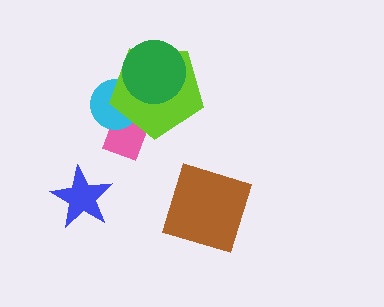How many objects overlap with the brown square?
0 objects overlap with the brown square.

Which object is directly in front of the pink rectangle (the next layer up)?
The cyan circle is directly in front of the pink rectangle.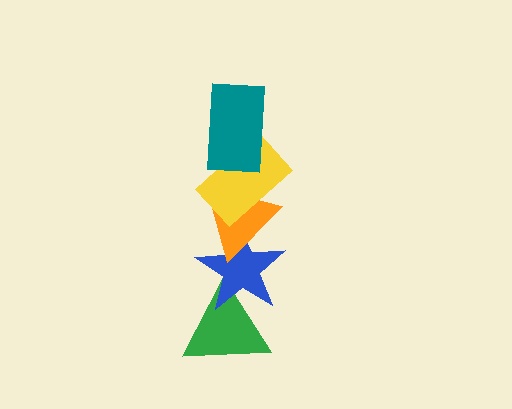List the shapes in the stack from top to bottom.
From top to bottom: the teal rectangle, the yellow rectangle, the orange triangle, the blue star, the green triangle.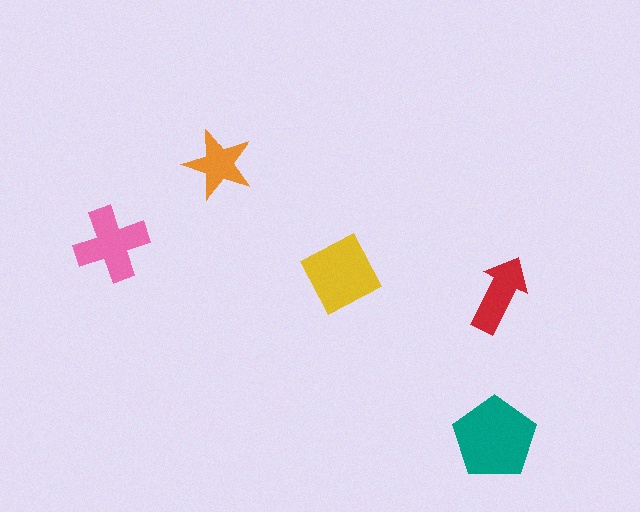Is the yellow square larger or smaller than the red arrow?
Larger.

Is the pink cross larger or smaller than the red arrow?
Larger.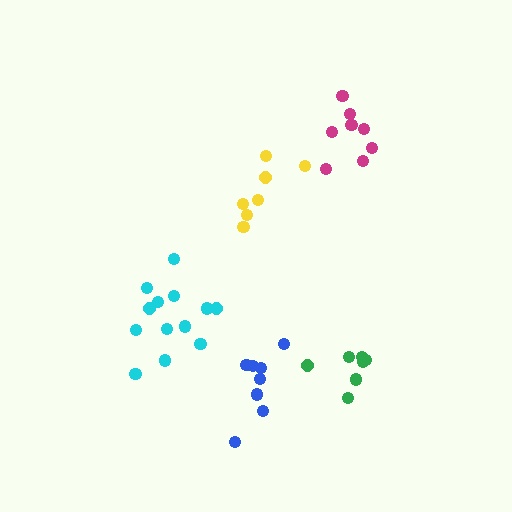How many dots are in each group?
Group 1: 8 dots, Group 2: 13 dots, Group 3: 7 dots, Group 4: 7 dots, Group 5: 8 dots (43 total).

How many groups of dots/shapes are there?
There are 5 groups.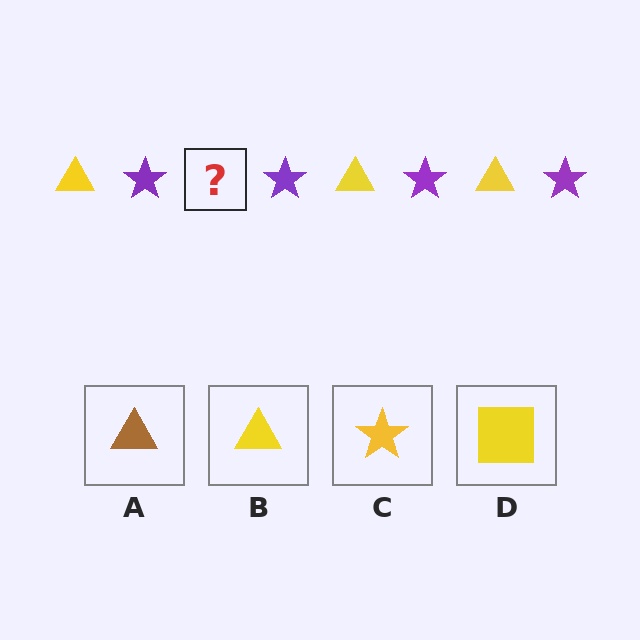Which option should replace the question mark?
Option B.